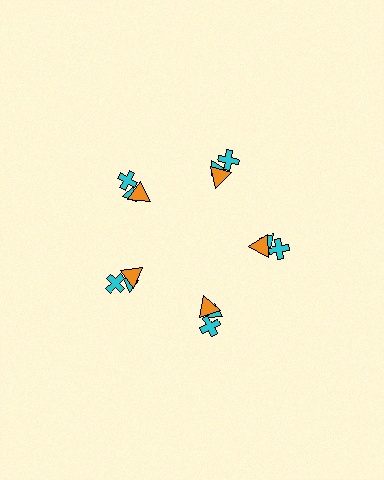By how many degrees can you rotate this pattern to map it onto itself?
The pattern maps onto itself every 72 degrees of rotation.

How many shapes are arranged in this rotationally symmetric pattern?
There are 15 shapes, arranged in 5 groups of 3.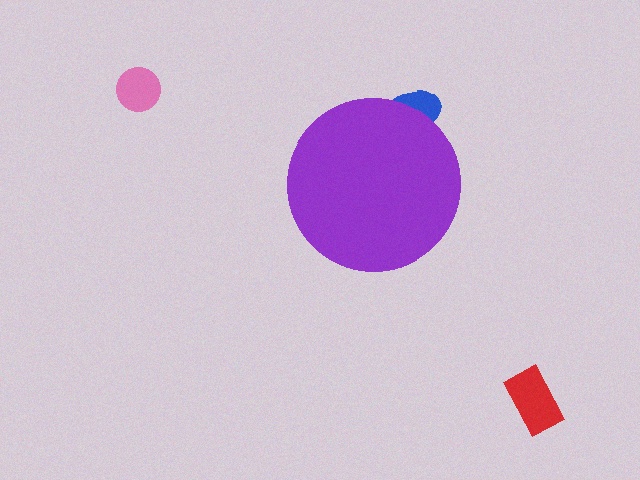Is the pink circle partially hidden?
No, the pink circle is fully visible.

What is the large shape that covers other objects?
A purple circle.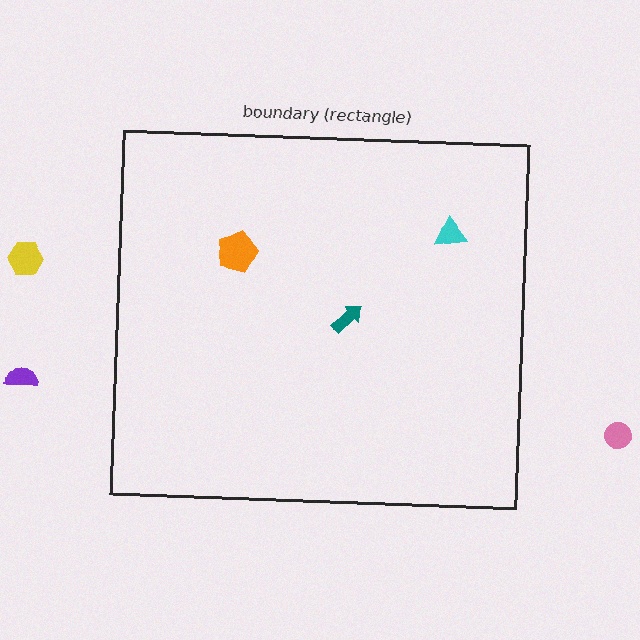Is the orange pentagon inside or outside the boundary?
Inside.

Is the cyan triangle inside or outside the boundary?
Inside.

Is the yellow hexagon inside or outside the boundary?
Outside.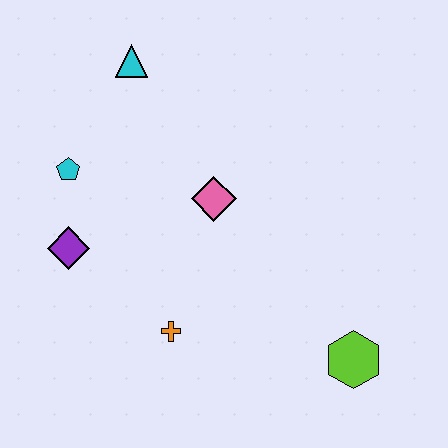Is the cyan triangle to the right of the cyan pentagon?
Yes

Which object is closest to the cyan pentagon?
The purple diamond is closest to the cyan pentagon.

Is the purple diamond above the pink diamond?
No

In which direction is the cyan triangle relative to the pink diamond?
The cyan triangle is above the pink diamond.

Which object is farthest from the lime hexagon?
The cyan triangle is farthest from the lime hexagon.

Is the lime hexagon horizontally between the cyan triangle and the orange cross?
No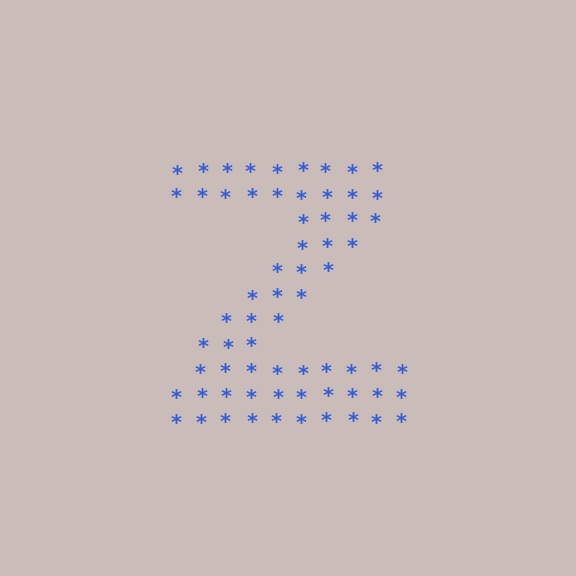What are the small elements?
The small elements are asterisks.